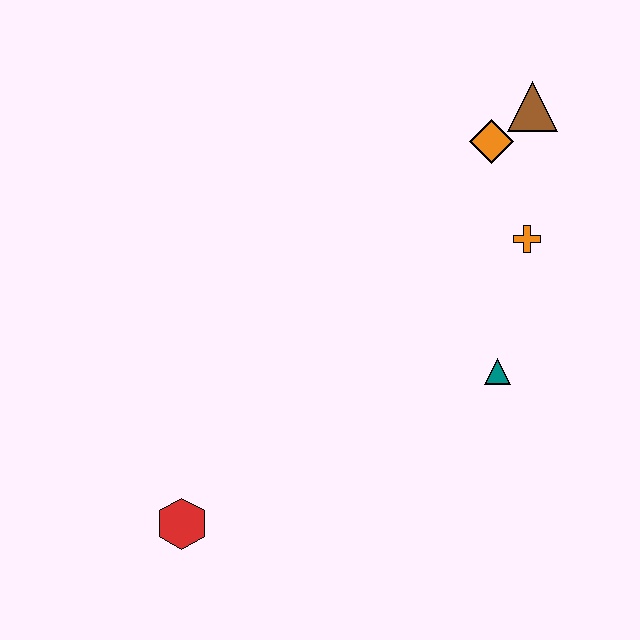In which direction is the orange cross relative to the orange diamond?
The orange cross is below the orange diamond.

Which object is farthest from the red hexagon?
The brown triangle is farthest from the red hexagon.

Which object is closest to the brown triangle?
The orange diamond is closest to the brown triangle.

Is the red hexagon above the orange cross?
No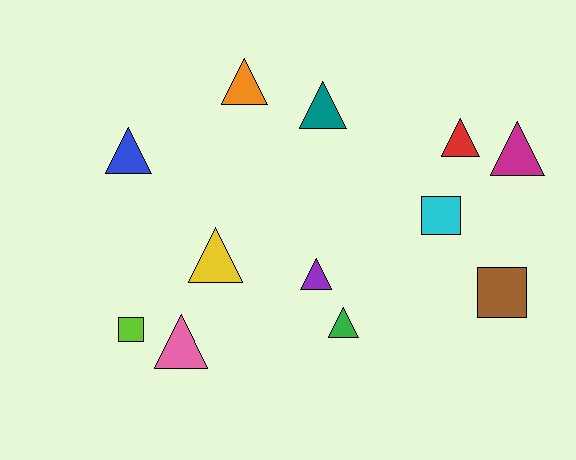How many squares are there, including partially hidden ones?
There are 3 squares.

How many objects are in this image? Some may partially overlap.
There are 12 objects.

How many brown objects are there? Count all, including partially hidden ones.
There is 1 brown object.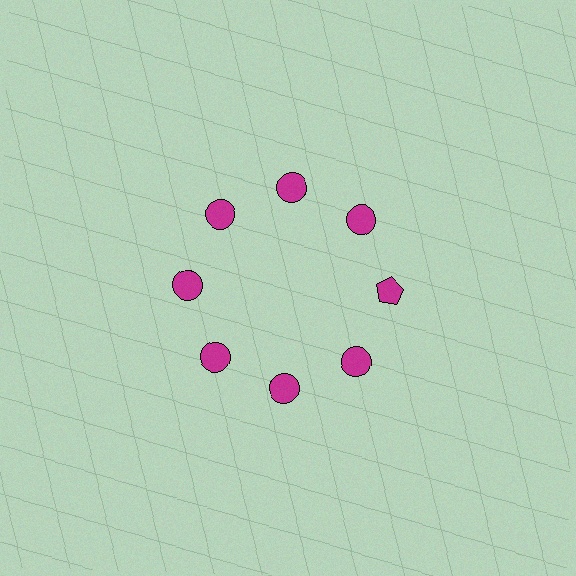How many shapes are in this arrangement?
There are 8 shapes arranged in a ring pattern.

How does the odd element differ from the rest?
It has a different shape: pentagon instead of circle.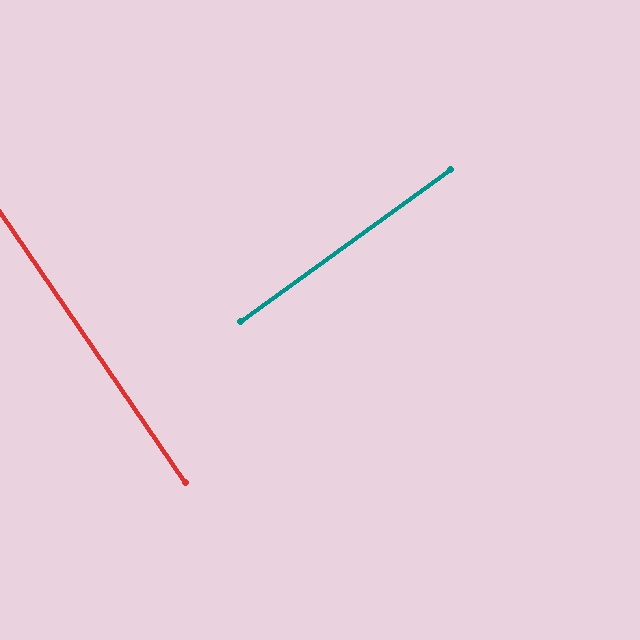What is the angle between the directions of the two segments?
Approximately 89 degrees.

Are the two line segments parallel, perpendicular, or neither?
Perpendicular — they meet at approximately 89°.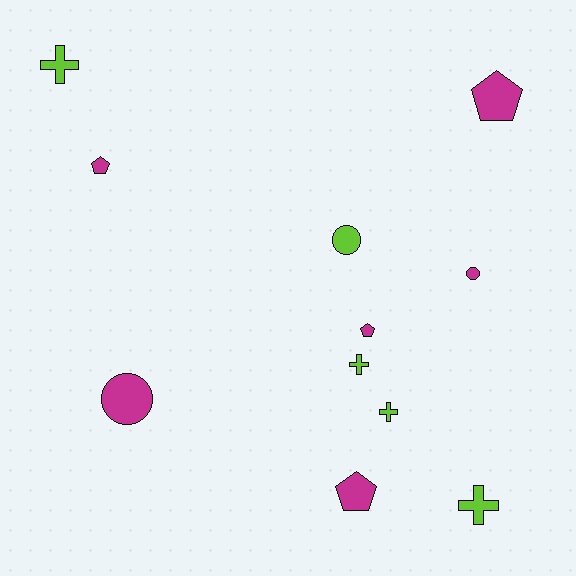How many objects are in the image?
There are 11 objects.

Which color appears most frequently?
Magenta, with 6 objects.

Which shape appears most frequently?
Pentagon, with 4 objects.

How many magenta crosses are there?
There are no magenta crosses.